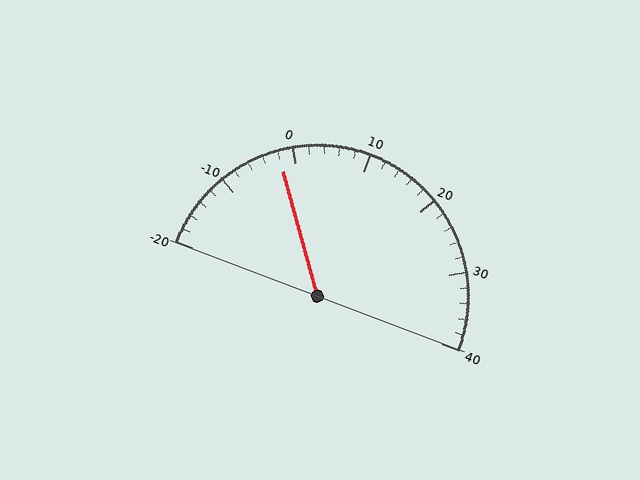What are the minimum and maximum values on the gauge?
The gauge ranges from -20 to 40.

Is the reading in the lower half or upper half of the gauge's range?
The reading is in the lower half of the range (-20 to 40).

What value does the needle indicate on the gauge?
The needle indicates approximately -2.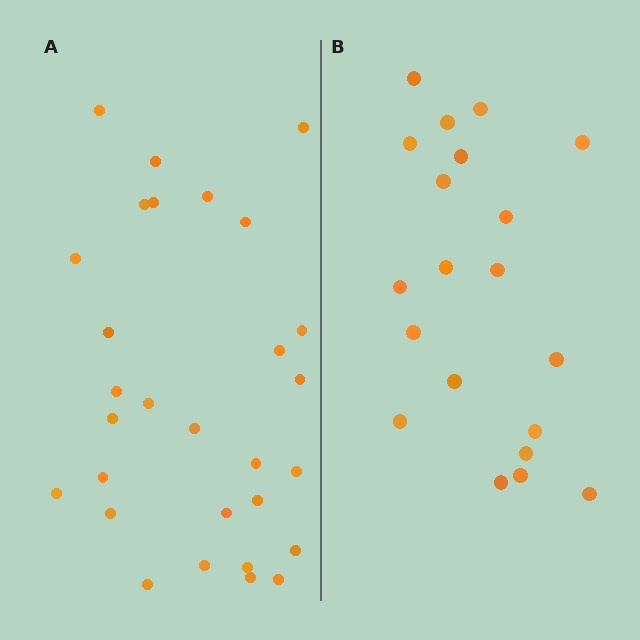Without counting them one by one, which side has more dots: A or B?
Region A (the left region) has more dots.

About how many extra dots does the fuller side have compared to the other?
Region A has roughly 8 or so more dots than region B.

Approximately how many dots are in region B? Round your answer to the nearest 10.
About 20 dots.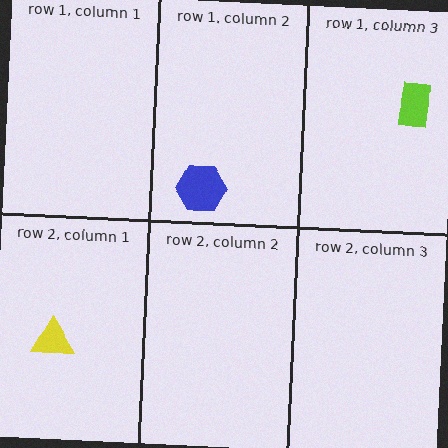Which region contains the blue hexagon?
The row 1, column 2 region.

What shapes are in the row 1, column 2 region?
The blue hexagon.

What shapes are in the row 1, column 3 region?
The lime rectangle.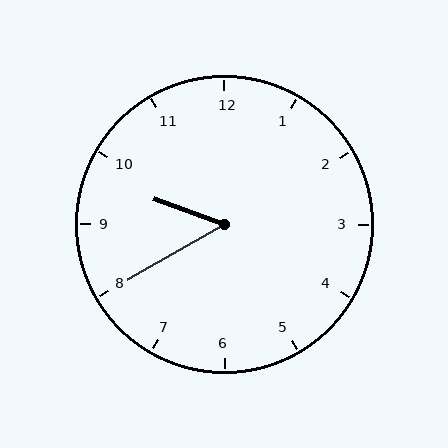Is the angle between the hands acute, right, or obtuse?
It is acute.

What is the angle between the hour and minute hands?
Approximately 50 degrees.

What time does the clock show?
9:40.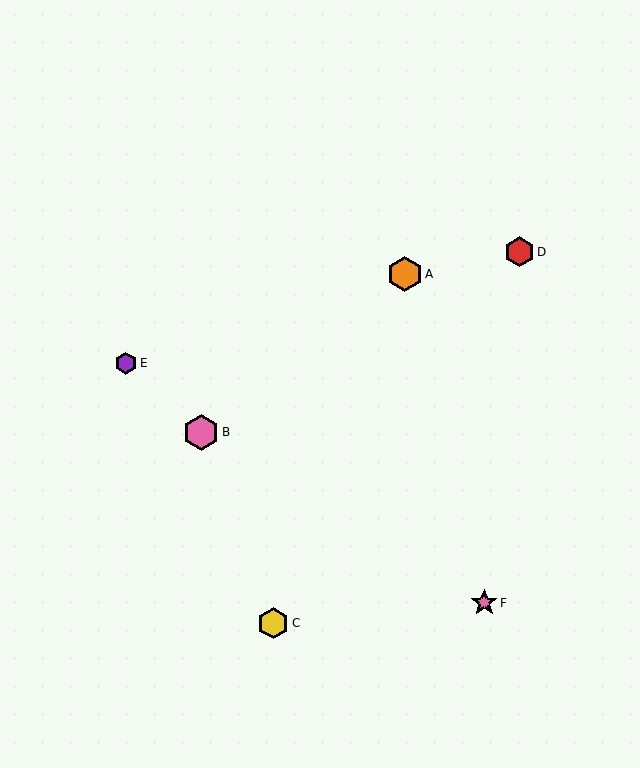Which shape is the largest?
The pink hexagon (labeled B) is the largest.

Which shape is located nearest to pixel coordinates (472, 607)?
The pink star (labeled F) at (484, 603) is nearest to that location.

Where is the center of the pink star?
The center of the pink star is at (484, 603).